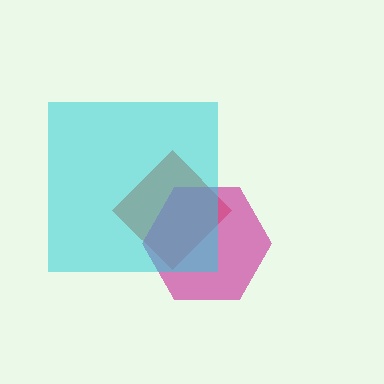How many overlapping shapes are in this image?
There are 3 overlapping shapes in the image.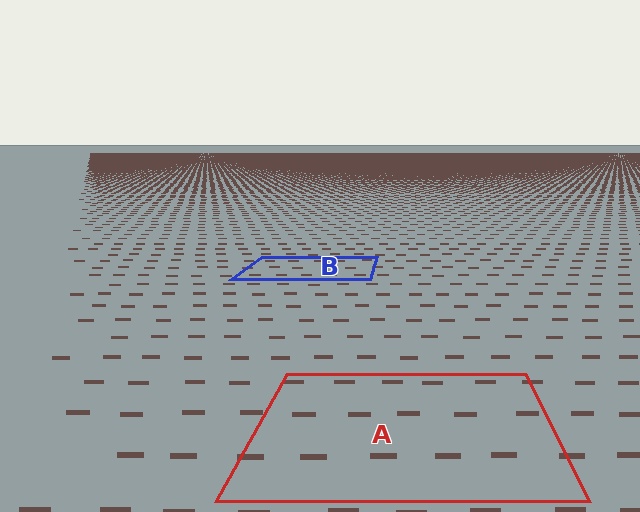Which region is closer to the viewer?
Region A is closer. The texture elements there are larger and more spread out.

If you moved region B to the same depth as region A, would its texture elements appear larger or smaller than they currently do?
They would appear larger. At a closer depth, the same texture elements are projected at a bigger on-screen size.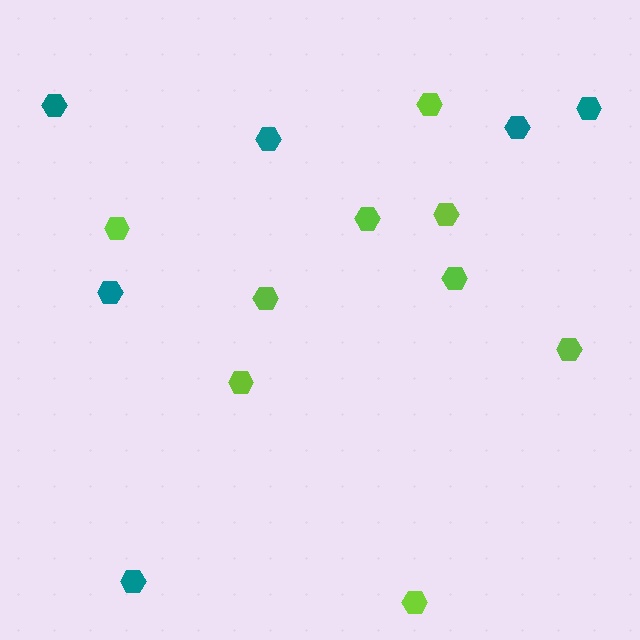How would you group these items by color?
There are 2 groups: one group of teal hexagons (6) and one group of lime hexagons (9).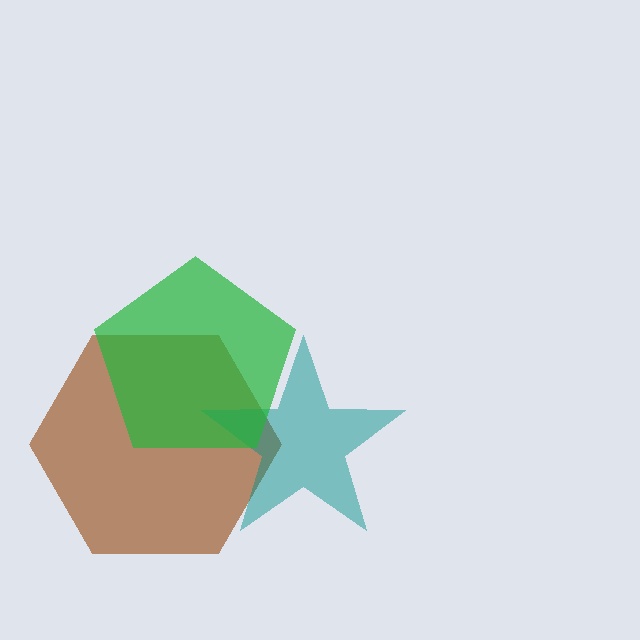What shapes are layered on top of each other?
The layered shapes are: a brown hexagon, a teal star, a green pentagon.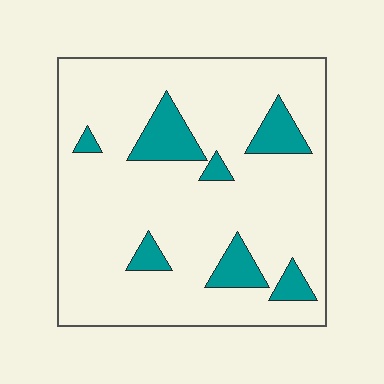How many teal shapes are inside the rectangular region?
7.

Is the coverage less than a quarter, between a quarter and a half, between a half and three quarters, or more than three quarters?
Less than a quarter.